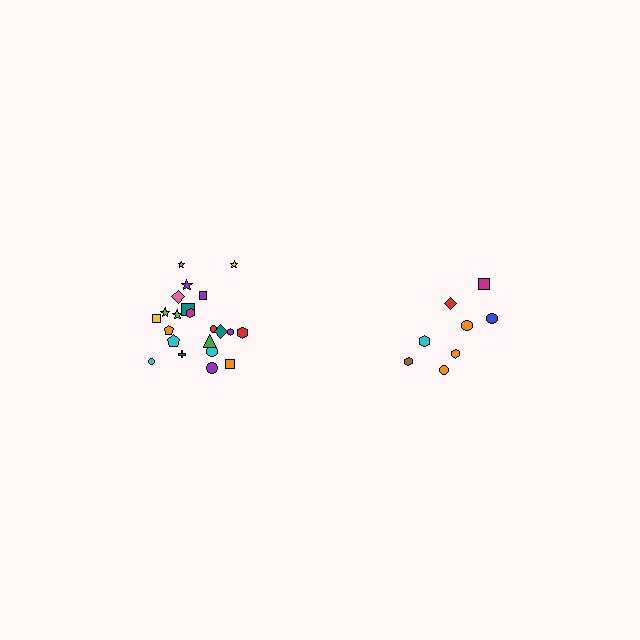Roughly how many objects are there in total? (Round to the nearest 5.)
Roughly 30 objects in total.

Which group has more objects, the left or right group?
The left group.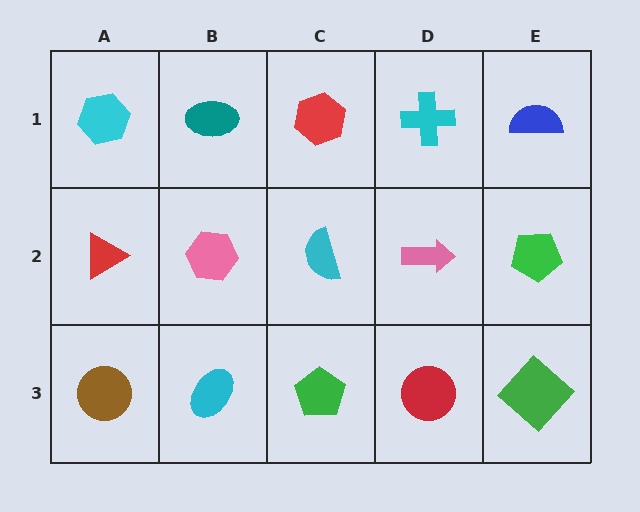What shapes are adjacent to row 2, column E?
A blue semicircle (row 1, column E), a green diamond (row 3, column E), a pink arrow (row 2, column D).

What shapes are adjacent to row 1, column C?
A cyan semicircle (row 2, column C), a teal ellipse (row 1, column B), a cyan cross (row 1, column D).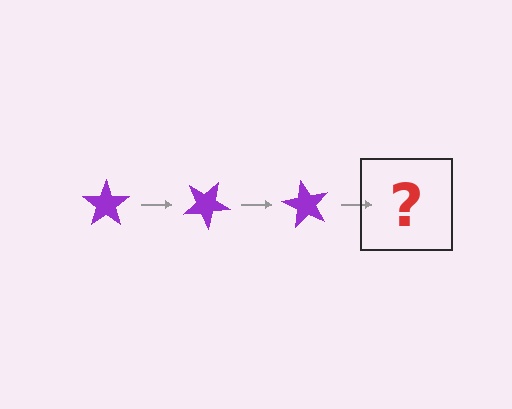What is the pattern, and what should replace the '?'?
The pattern is that the star rotates 30 degrees each step. The '?' should be a purple star rotated 90 degrees.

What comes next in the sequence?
The next element should be a purple star rotated 90 degrees.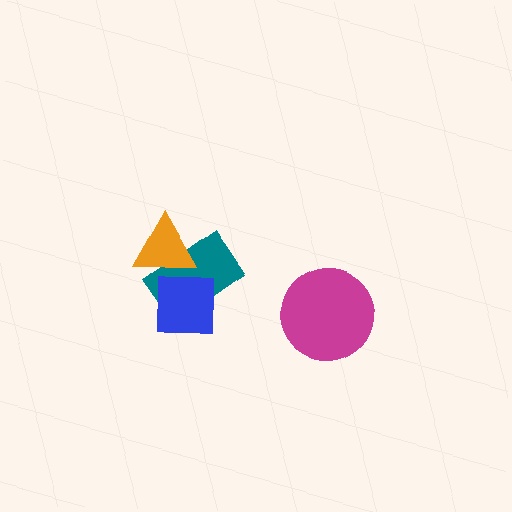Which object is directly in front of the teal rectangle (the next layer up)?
The blue square is directly in front of the teal rectangle.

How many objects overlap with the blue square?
1 object overlaps with the blue square.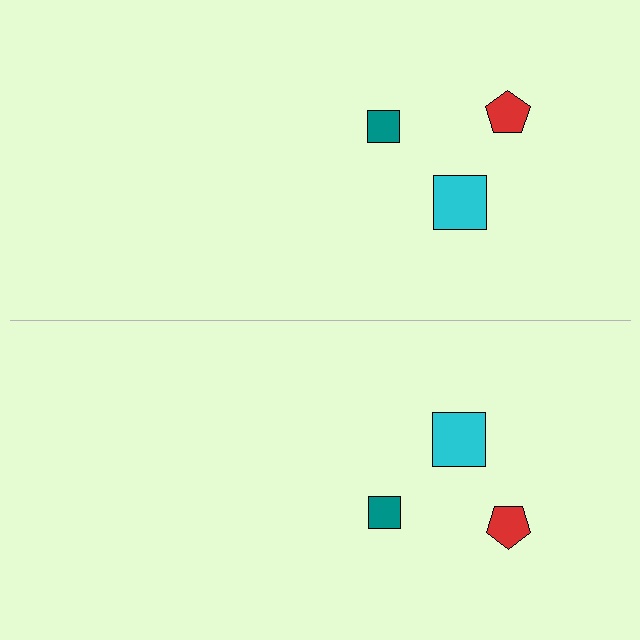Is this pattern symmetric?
Yes, this pattern has bilateral (reflection) symmetry.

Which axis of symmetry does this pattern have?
The pattern has a horizontal axis of symmetry running through the center of the image.